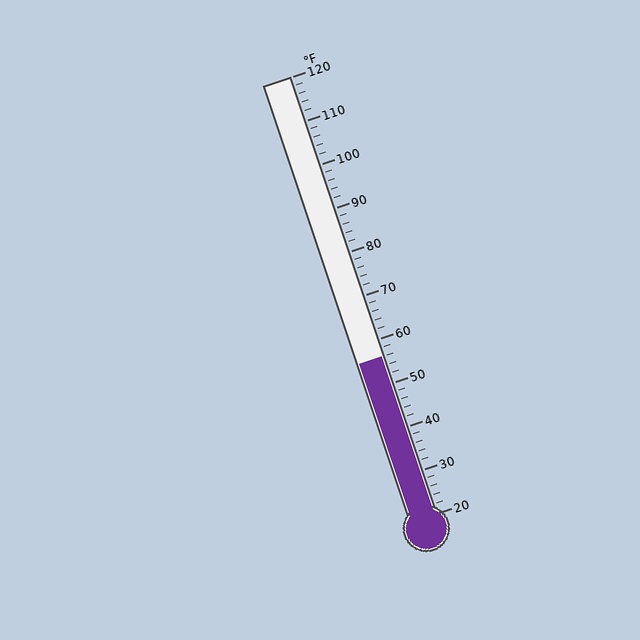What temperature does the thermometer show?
The thermometer shows approximately 56°F.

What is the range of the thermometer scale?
The thermometer scale ranges from 20°F to 120°F.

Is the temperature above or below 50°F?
The temperature is above 50°F.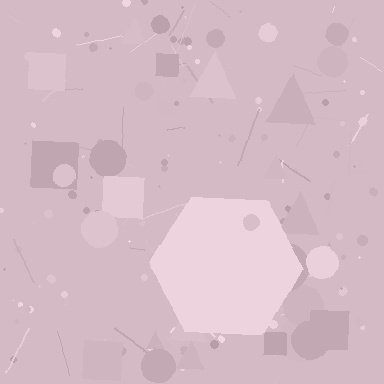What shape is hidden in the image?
A hexagon is hidden in the image.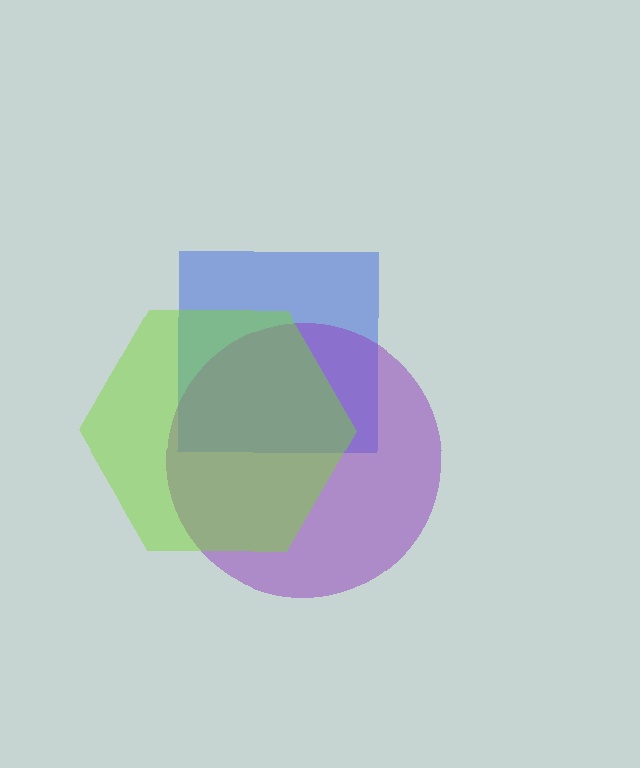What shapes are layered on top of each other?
The layered shapes are: a blue square, a purple circle, a lime hexagon.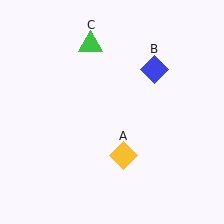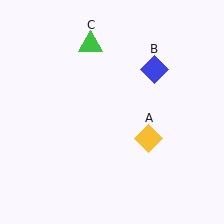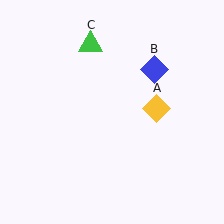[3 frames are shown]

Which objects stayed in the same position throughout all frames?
Blue diamond (object B) and green triangle (object C) remained stationary.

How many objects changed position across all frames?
1 object changed position: yellow diamond (object A).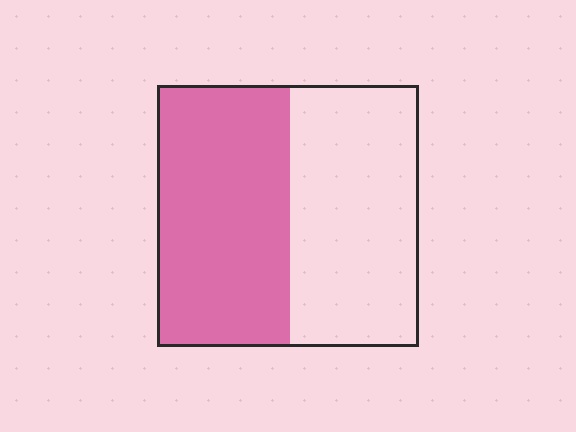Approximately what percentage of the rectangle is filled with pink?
Approximately 50%.